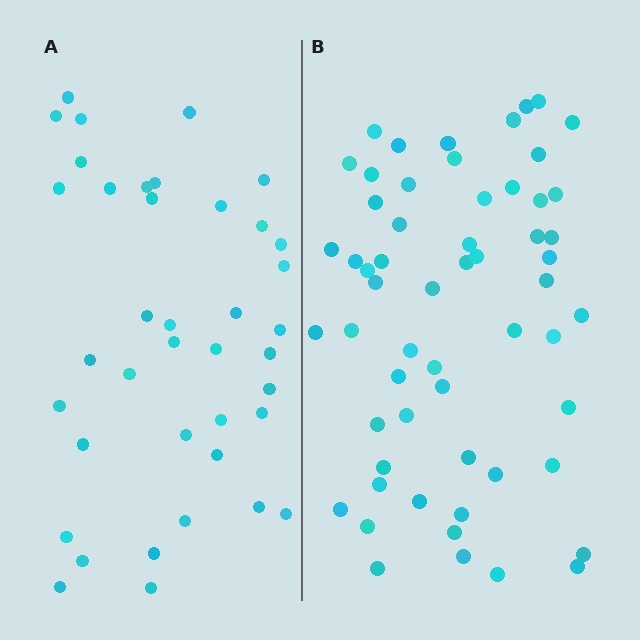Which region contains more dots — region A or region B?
Region B (the right region) has more dots.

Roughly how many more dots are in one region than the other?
Region B has approximately 20 more dots than region A.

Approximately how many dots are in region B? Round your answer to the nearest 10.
About 60 dots. (The exact count is 58, which rounds to 60.)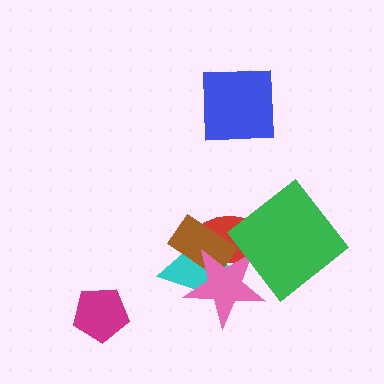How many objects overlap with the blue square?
0 objects overlap with the blue square.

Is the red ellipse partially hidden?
Yes, it is partially covered by another shape.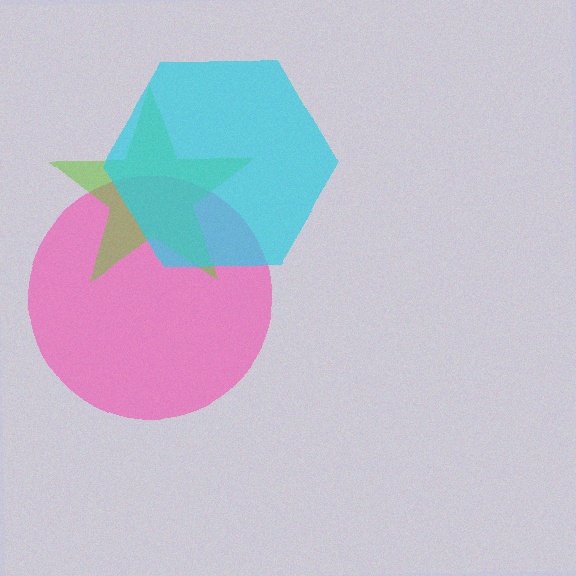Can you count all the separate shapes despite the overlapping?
Yes, there are 3 separate shapes.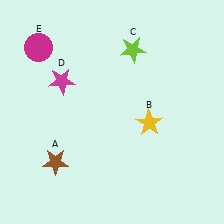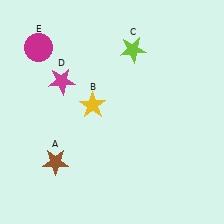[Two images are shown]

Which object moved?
The yellow star (B) moved left.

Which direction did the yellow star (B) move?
The yellow star (B) moved left.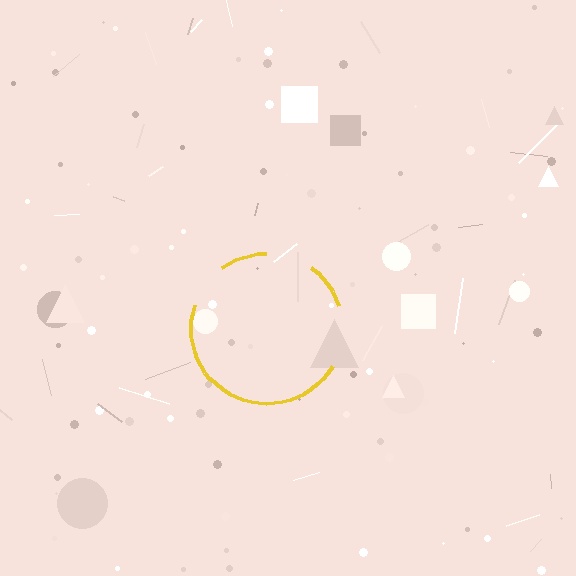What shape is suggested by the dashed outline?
The dashed outline suggests a circle.